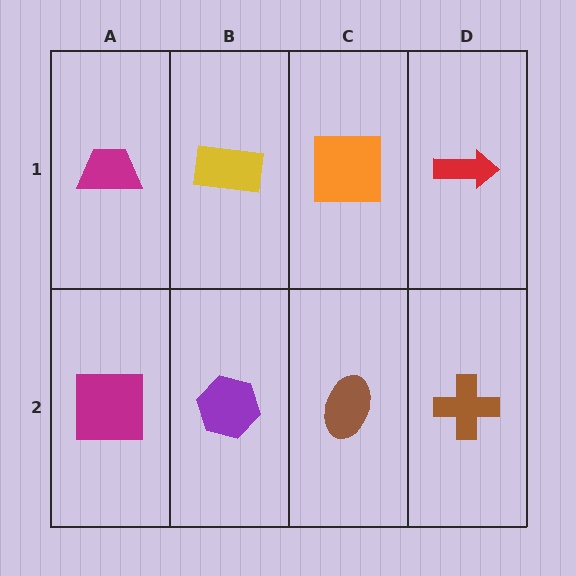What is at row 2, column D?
A brown cross.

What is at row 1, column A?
A magenta trapezoid.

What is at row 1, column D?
A red arrow.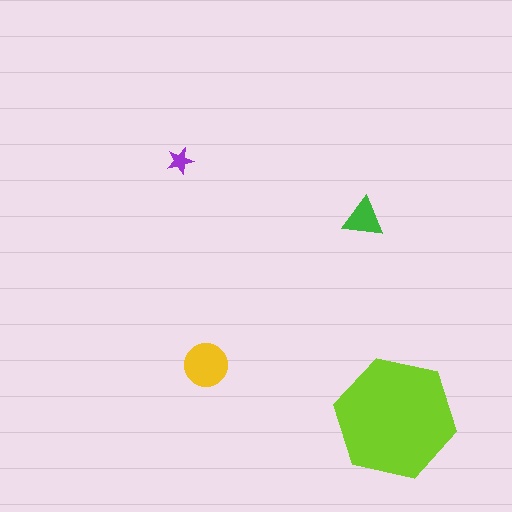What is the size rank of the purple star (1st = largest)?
4th.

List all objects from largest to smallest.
The lime hexagon, the yellow circle, the green triangle, the purple star.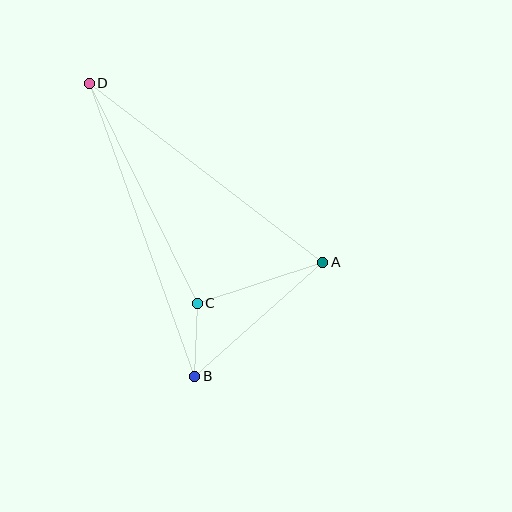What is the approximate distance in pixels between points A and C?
The distance between A and C is approximately 132 pixels.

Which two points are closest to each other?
Points B and C are closest to each other.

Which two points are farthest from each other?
Points B and D are farthest from each other.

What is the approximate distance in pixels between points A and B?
The distance between A and B is approximately 171 pixels.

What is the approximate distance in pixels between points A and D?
The distance between A and D is approximately 294 pixels.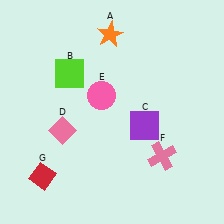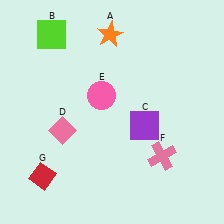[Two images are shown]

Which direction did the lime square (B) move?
The lime square (B) moved up.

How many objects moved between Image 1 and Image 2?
1 object moved between the two images.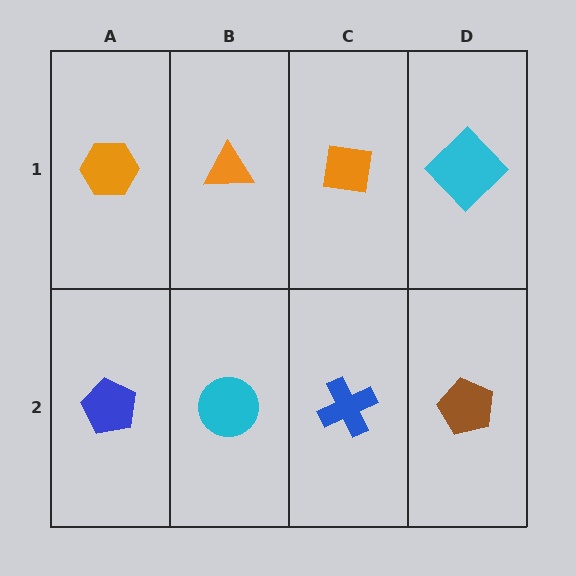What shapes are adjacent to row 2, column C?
An orange square (row 1, column C), a cyan circle (row 2, column B), a brown pentagon (row 2, column D).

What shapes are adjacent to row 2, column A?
An orange hexagon (row 1, column A), a cyan circle (row 2, column B).